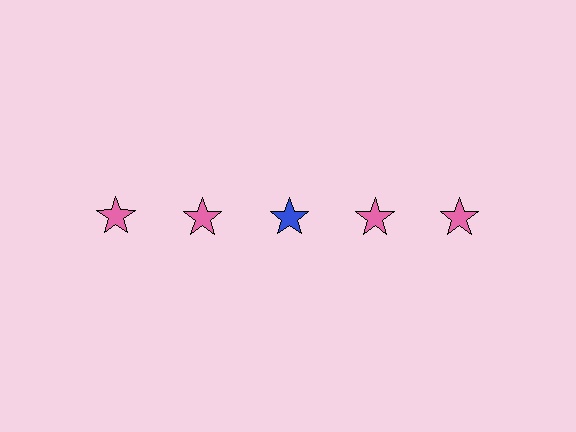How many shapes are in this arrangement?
There are 5 shapes arranged in a grid pattern.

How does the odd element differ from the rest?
It has a different color: blue instead of pink.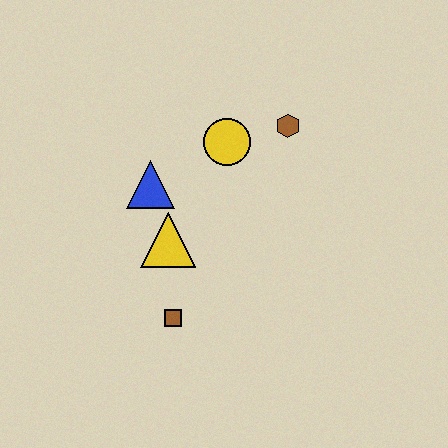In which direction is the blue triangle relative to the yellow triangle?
The blue triangle is above the yellow triangle.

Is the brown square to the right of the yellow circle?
No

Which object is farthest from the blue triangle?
The brown hexagon is farthest from the blue triangle.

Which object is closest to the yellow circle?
The brown hexagon is closest to the yellow circle.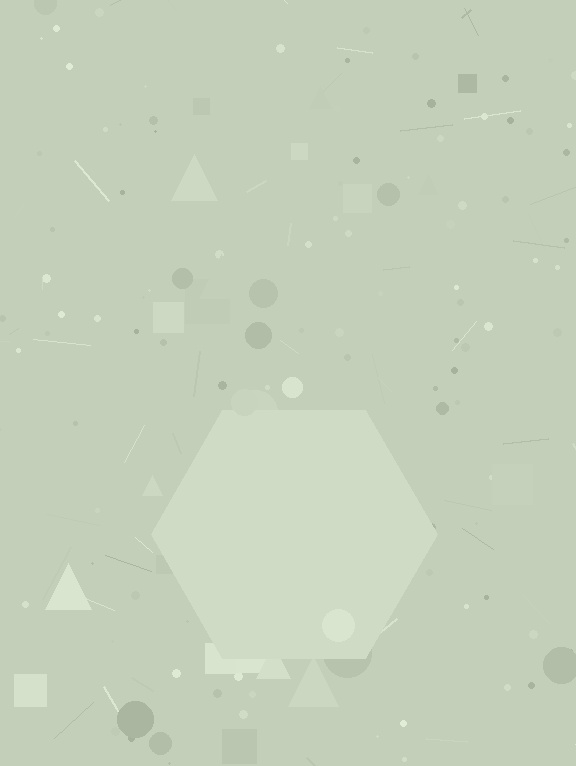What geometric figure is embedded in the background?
A hexagon is embedded in the background.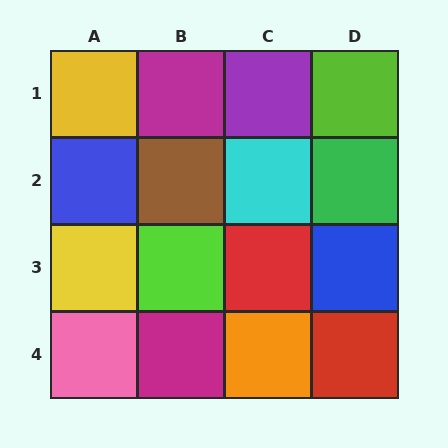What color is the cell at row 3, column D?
Blue.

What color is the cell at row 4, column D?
Red.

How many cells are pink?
1 cell is pink.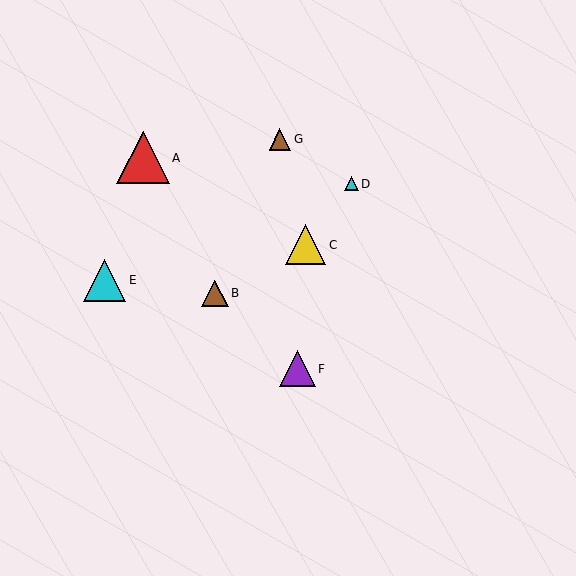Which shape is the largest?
The red triangle (labeled A) is the largest.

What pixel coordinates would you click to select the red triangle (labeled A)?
Click at (143, 158) to select the red triangle A.